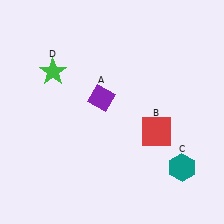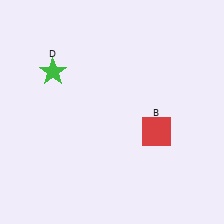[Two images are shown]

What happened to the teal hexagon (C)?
The teal hexagon (C) was removed in Image 2. It was in the bottom-right area of Image 1.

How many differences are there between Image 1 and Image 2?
There are 2 differences between the two images.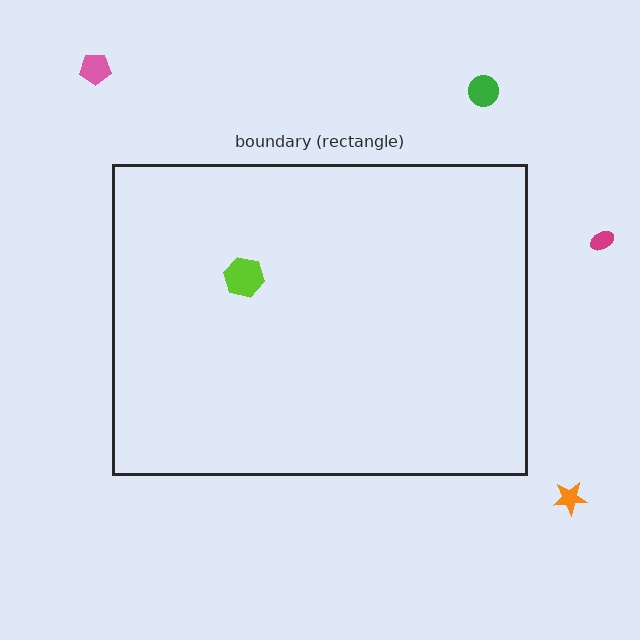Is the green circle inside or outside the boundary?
Outside.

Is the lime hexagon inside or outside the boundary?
Inside.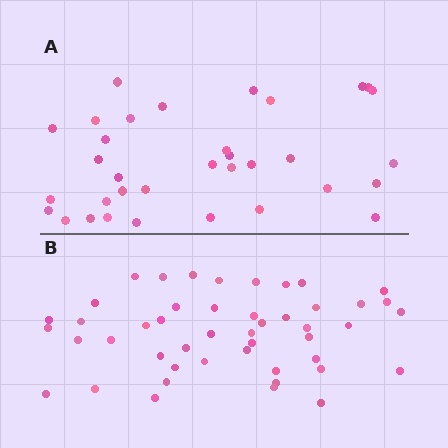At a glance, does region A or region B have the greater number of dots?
Region B (the bottom region) has more dots.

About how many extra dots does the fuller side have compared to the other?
Region B has approximately 15 more dots than region A.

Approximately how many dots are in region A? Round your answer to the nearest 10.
About 30 dots. (The exact count is 34, which rounds to 30.)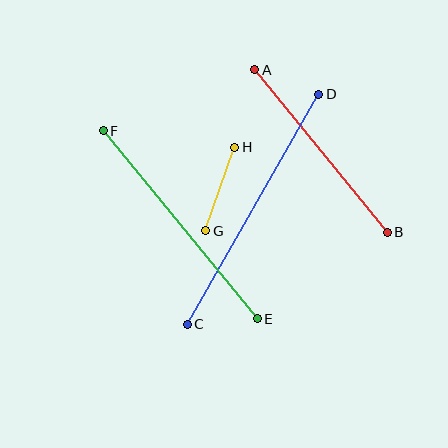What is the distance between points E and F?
The distance is approximately 243 pixels.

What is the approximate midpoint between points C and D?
The midpoint is at approximately (253, 209) pixels.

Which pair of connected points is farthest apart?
Points C and D are farthest apart.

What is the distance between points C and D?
The distance is approximately 265 pixels.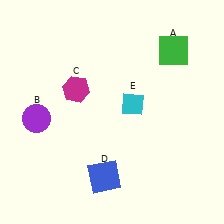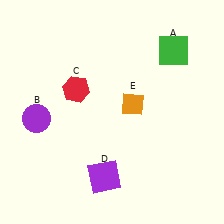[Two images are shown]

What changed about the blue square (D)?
In Image 1, D is blue. In Image 2, it changed to purple.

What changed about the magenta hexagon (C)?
In Image 1, C is magenta. In Image 2, it changed to red.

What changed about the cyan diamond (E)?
In Image 1, E is cyan. In Image 2, it changed to orange.